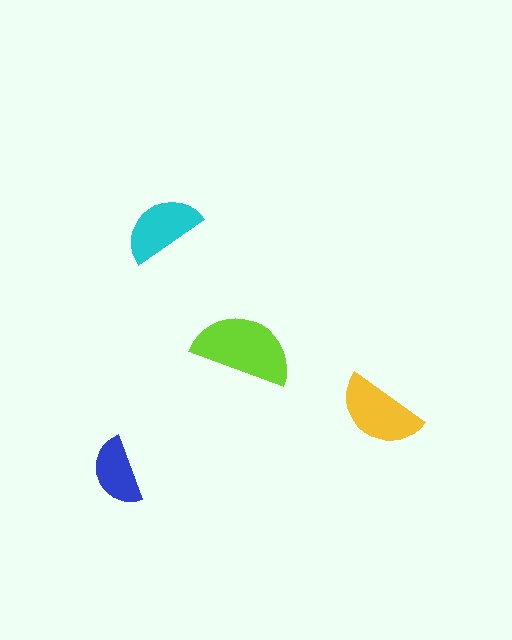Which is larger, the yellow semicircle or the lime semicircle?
The lime one.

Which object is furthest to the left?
The blue semicircle is leftmost.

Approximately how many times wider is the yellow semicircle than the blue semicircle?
About 1.5 times wider.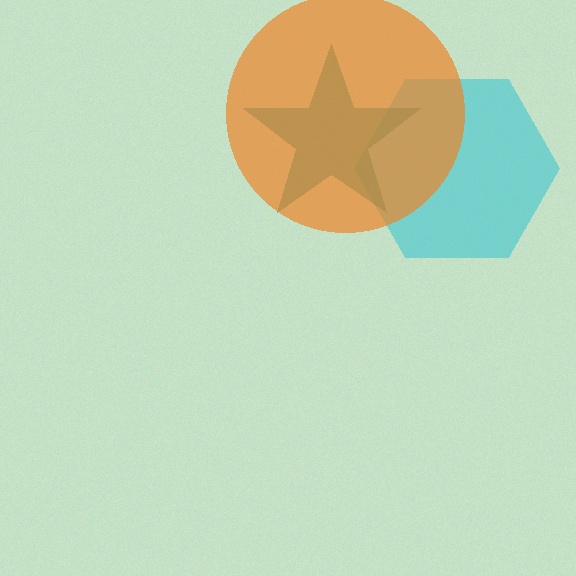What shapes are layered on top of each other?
The layered shapes are: a cyan hexagon, a teal star, an orange circle.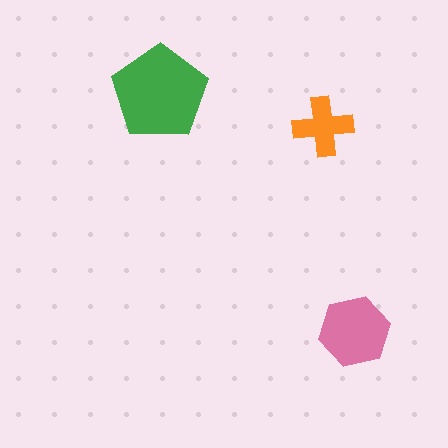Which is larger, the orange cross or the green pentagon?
The green pentagon.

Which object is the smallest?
The orange cross.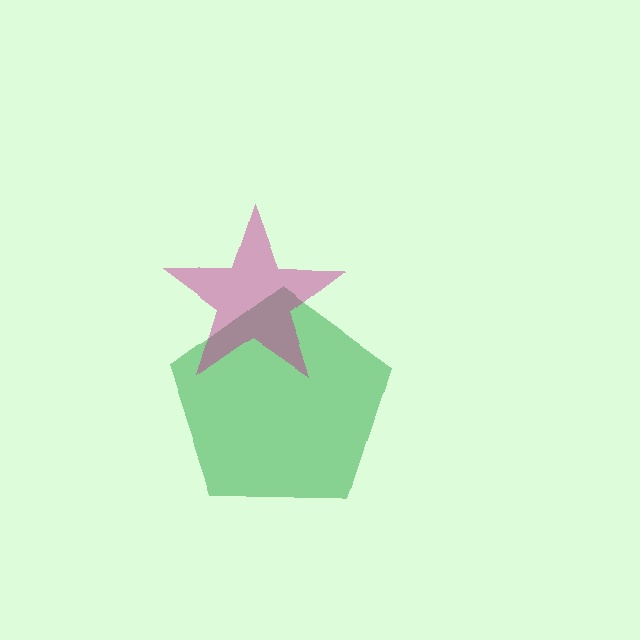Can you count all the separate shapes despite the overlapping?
Yes, there are 2 separate shapes.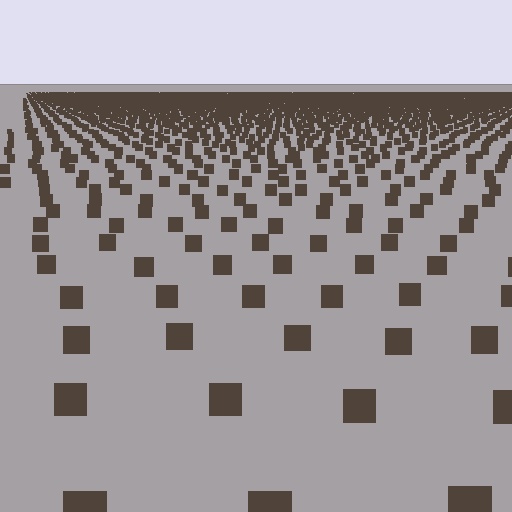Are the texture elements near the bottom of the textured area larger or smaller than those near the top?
Larger. Near the bottom, elements are closer to the viewer and appear at a bigger on-screen size.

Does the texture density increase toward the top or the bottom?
Density increases toward the top.